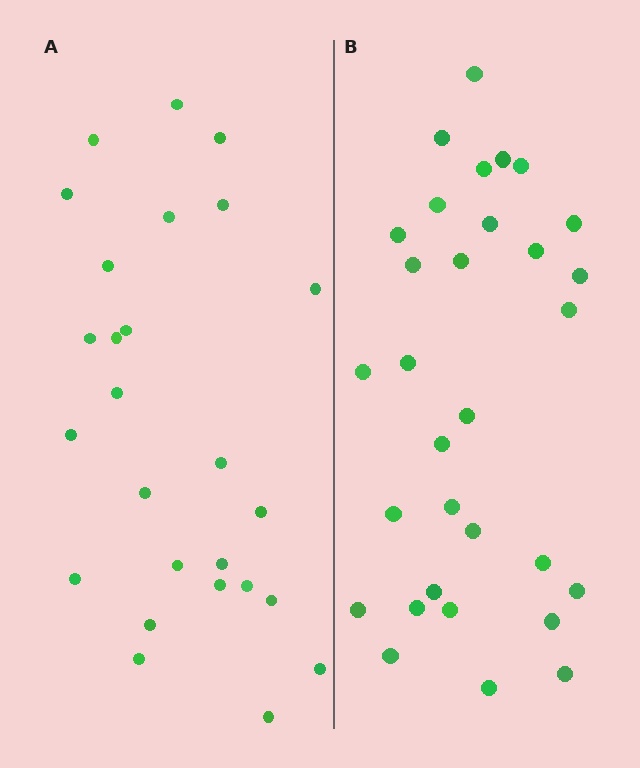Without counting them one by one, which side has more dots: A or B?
Region B (the right region) has more dots.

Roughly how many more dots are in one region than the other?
Region B has about 5 more dots than region A.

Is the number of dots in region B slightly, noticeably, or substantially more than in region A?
Region B has only slightly more — the two regions are fairly close. The ratio is roughly 1.2 to 1.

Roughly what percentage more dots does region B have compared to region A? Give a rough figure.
About 20% more.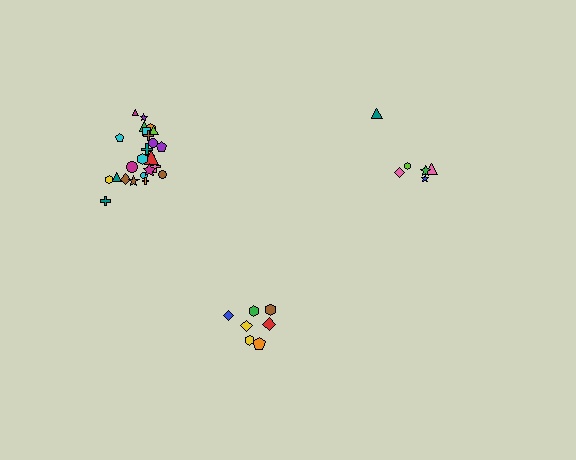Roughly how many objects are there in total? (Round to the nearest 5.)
Roughly 40 objects in total.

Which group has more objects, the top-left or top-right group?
The top-left group.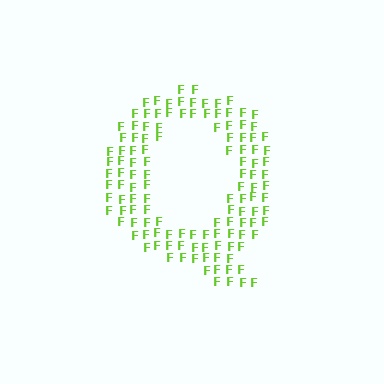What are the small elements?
The small elements are letter F's.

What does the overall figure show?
The overall figure shows the letter Q.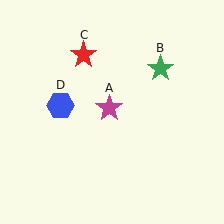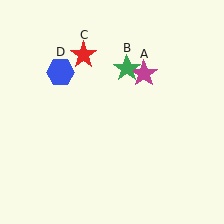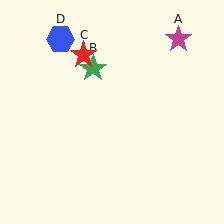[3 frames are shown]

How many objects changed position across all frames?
3 objects changed position: magenta star (object A), green star (object B), blue hexagon (object D).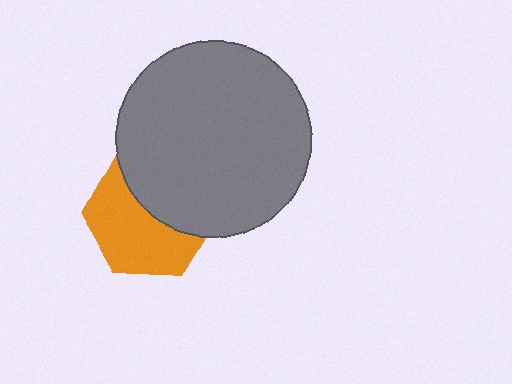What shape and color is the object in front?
The object in front is a gray circle.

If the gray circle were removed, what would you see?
You would see the complete orange hexagon.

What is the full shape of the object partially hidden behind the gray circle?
The partially hidden object is an orange hexagon.